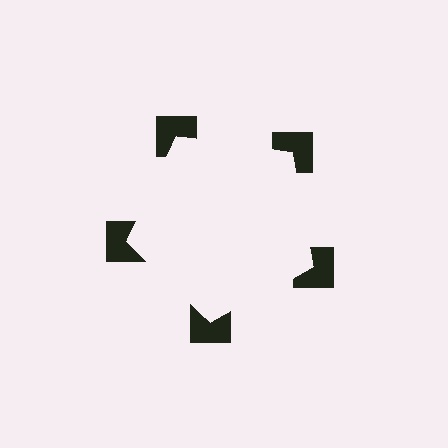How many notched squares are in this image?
There are 5 — one at each vertex of the illusory pentagon.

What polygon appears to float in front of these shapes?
An illusory pentagon — its edges are inferred from the aligned wedge cuts in the notched squares, not physically drawn.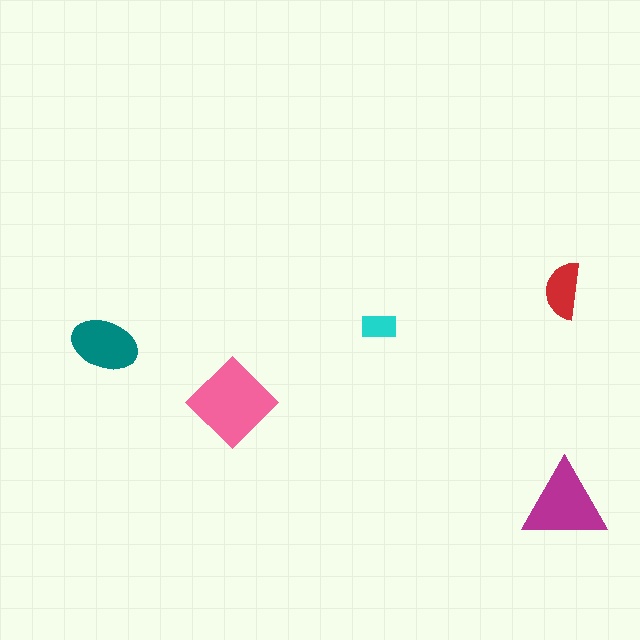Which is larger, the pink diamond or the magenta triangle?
The pink diamond.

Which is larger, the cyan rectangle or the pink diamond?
The pink diamond.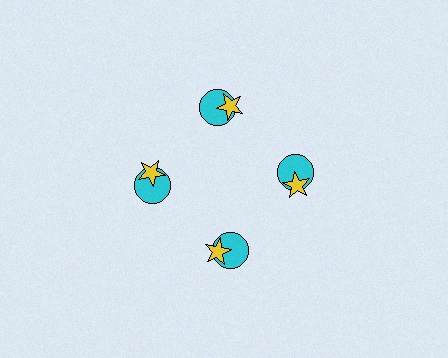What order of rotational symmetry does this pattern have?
This pattern has 4-fold rotational symmetry.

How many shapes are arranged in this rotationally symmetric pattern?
There are 8 shapes, arranged in 4 groups of 2.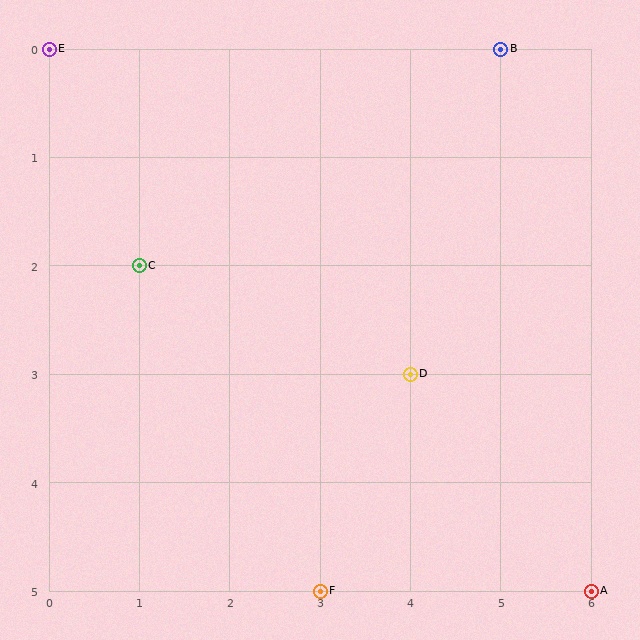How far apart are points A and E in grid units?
Points A and E are 6 columns and 5 rows apart (about 7.8 grid units diagonally).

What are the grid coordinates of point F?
Point F is at grid coordinates (3, 5).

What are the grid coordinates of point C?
Point C is at grid coordinates (1, 2).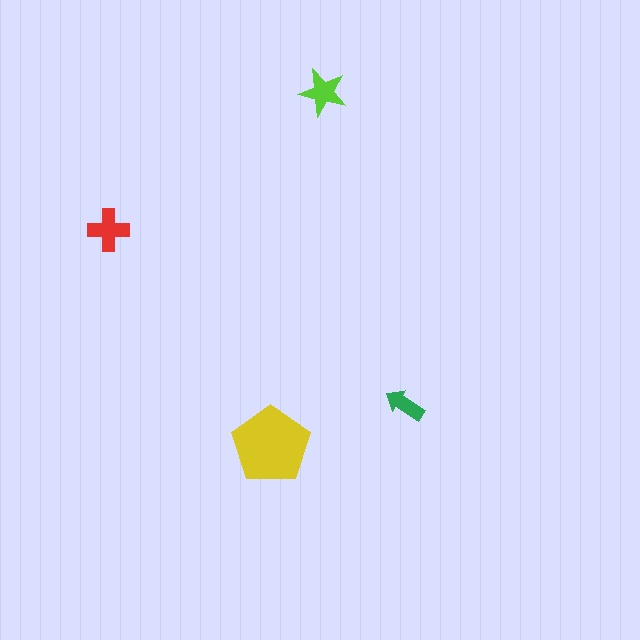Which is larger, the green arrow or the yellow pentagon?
The yellow pentagon.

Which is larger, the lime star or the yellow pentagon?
The yellow pentagon.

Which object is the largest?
The yellow pentagon.